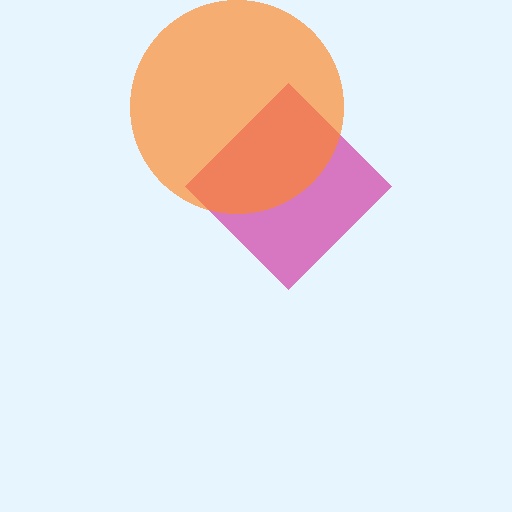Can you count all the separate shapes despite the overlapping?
Yes, there are 2 separate shapes.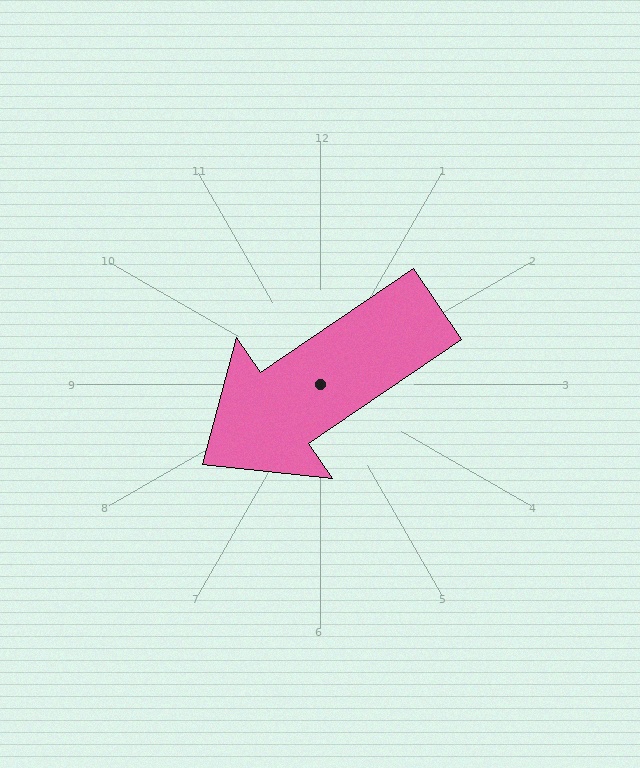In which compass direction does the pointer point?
Southwest.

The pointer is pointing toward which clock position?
Roughly 8 o'clock.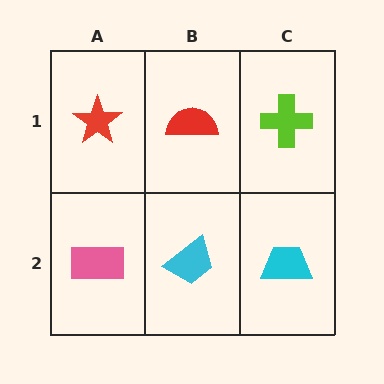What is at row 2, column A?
A pink rectangle.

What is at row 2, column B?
A cyan trapezoid.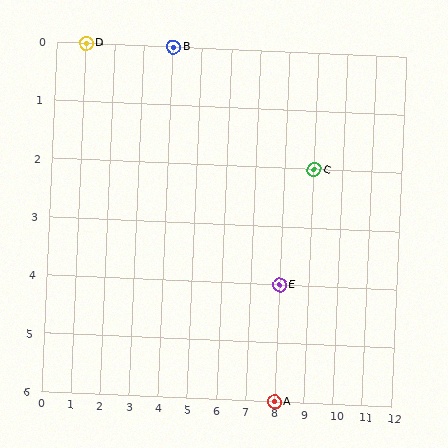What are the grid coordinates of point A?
Point A is at grid coordinates (8, 6).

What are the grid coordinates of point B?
Point B is at grid coordinates (4, 0).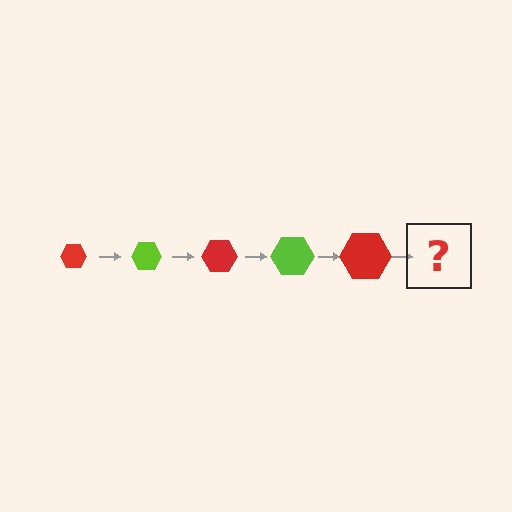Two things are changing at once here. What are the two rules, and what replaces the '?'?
The two rules are that the hexagon grows larger each step and the color cycles through red and lime. The '?' should be a lime hexagon, larger than the previous one.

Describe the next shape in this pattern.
It should be a lime hexagon, larger than the previous one.